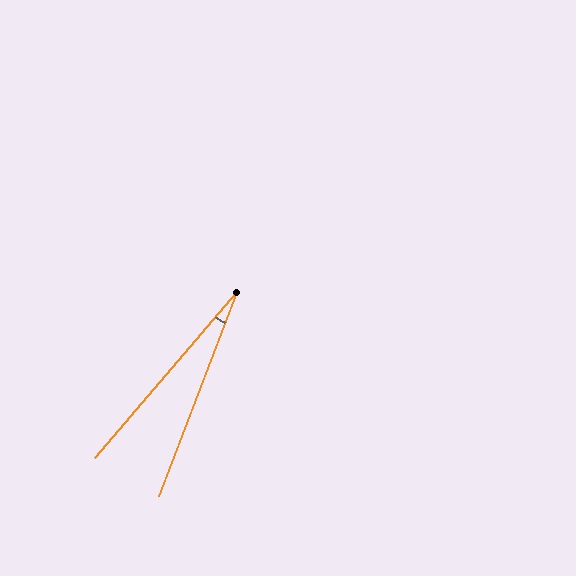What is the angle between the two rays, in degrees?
Approximately 19 degrees.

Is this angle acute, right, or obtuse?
It is acute.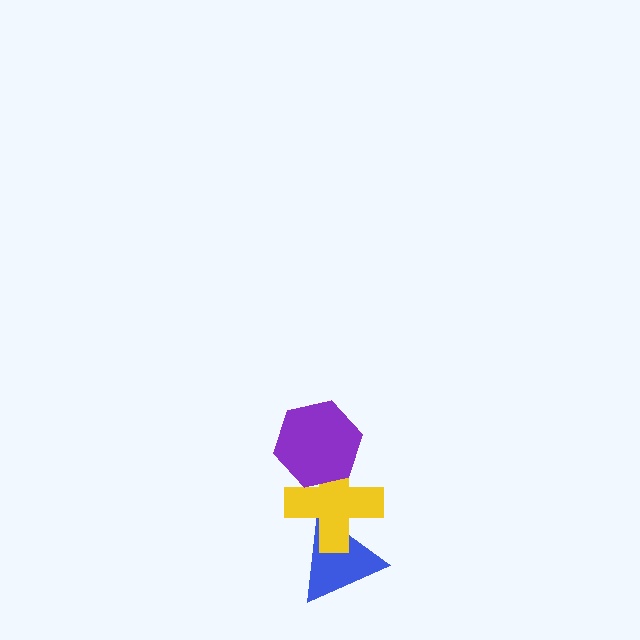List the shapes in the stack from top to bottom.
From top to bottom: the purple hexagon, the yellow cross, the blue triangle.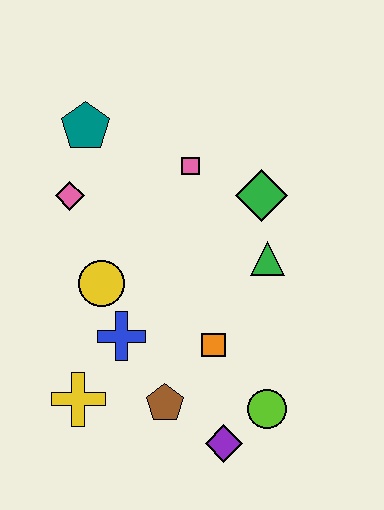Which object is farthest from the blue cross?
The teal pentagon is farthest from the blue cross.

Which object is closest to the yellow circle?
The blue cross is closest to the yellow circle.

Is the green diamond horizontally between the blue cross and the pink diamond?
No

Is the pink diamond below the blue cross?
No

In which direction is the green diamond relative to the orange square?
The green diamond is above the orange square.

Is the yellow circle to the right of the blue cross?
No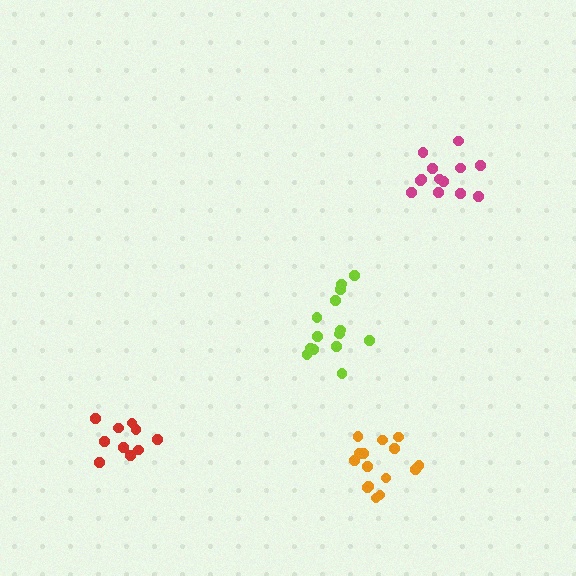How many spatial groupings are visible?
There are 4 spatial groupings.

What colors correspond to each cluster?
The clusters are colored: magenta, lime, orange, red.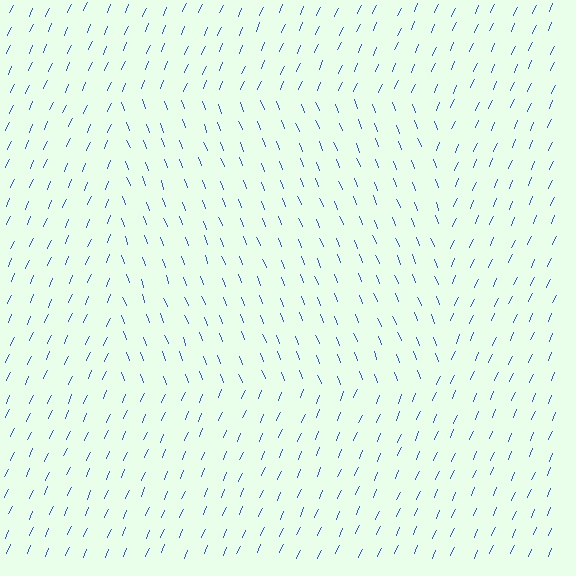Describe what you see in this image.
The image is filled with small blue line segments. A rectangle region in the image has lines oriented differently from the surrounding lines, creating a visible texture boundary.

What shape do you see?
I see a rectangle.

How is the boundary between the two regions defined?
The boundary is defined purely by a change in line orientation (approximately 45 degrees difference). All lines are the same color and thickness.